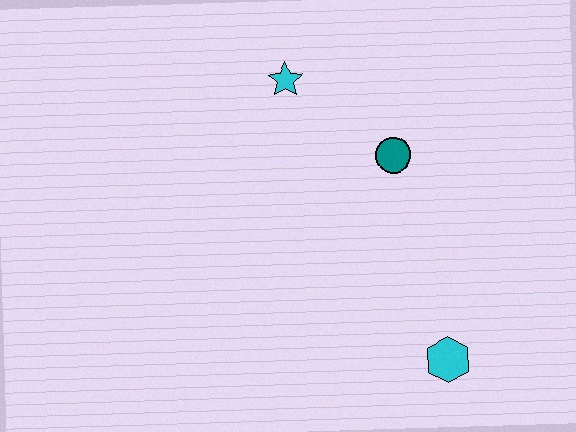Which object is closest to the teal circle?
The cyan star is closest to the teal circle.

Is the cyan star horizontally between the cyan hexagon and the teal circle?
No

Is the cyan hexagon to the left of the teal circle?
No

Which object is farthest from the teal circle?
The cyan hexagon is farthest from the teal circle.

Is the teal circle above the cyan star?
No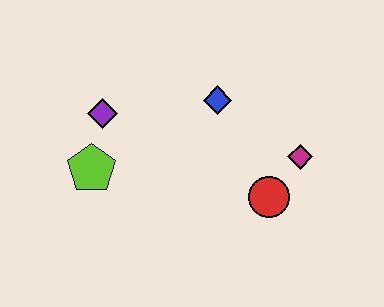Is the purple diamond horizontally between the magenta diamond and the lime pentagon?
Yes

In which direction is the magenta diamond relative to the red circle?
The magenta diamond is above the red circle.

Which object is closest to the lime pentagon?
The purple diamond is closest to the lime pentagon.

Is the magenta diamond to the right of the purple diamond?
Yes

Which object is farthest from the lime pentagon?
The magenta diamond is farthest from the lime pentagon.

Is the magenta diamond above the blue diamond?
No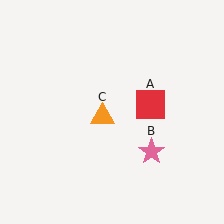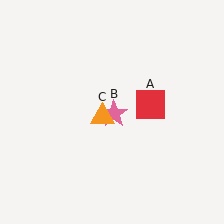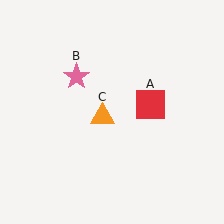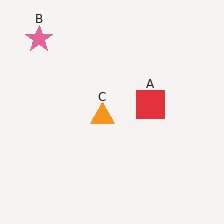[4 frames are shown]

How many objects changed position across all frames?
1 object changed position: pink star (object B).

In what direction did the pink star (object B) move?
The pink star (object B) moved up and to the left.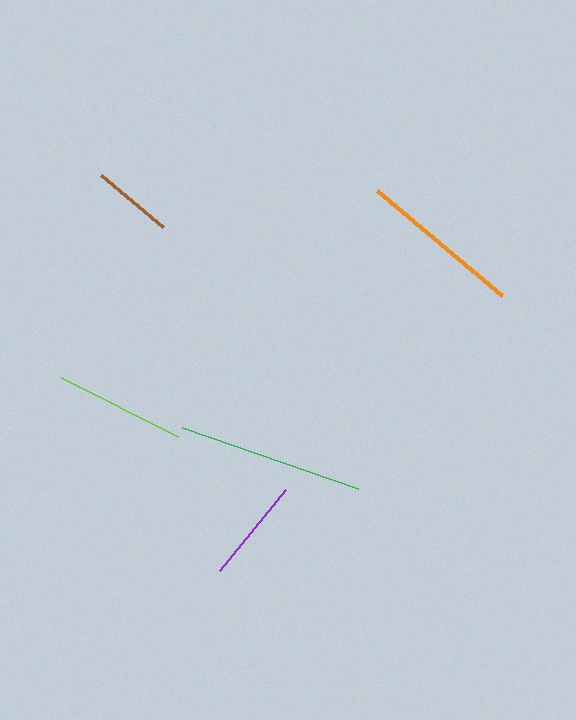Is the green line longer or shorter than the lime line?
The green line is longer than the lime line.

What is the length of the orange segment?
The orange segment is approximately 163 pixels long.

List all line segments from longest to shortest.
From longest to shortest: green, orange, lime, purple, brown.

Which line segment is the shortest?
The brown line is the shortest at approximately 81 pixels.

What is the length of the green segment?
The green segment is approximately 186 pixels long.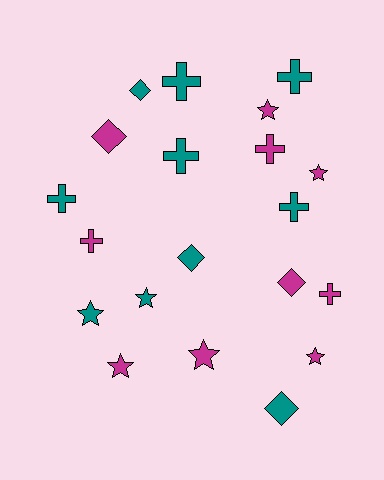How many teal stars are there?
There are 2 teal stars.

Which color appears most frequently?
Teal, with 10 objects.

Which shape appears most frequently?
Cross, with 8 objects.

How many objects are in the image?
There are 20 objects.